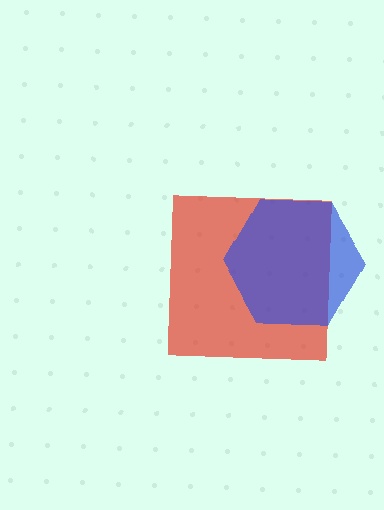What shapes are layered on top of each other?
The layered shapes are: a red square, a blue hexagon.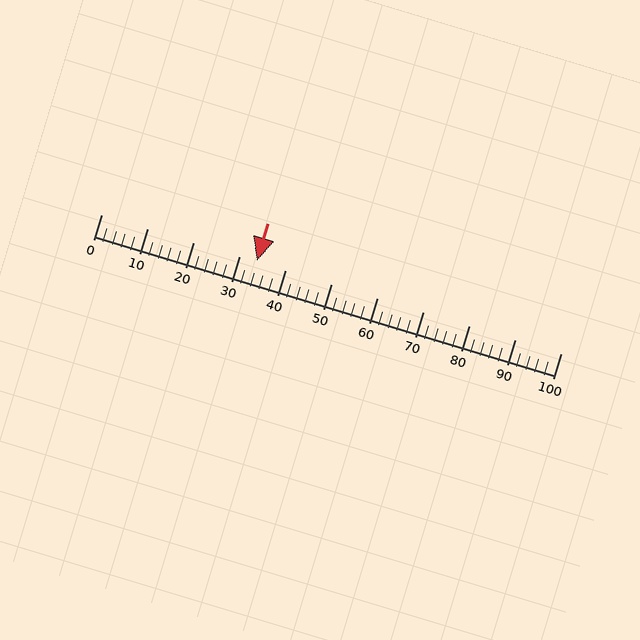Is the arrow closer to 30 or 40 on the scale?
The arrow is closer to 30.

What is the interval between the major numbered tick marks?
The major tick marks are spaced 10 units apart.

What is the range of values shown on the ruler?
The ruler shows values from 0 to 100.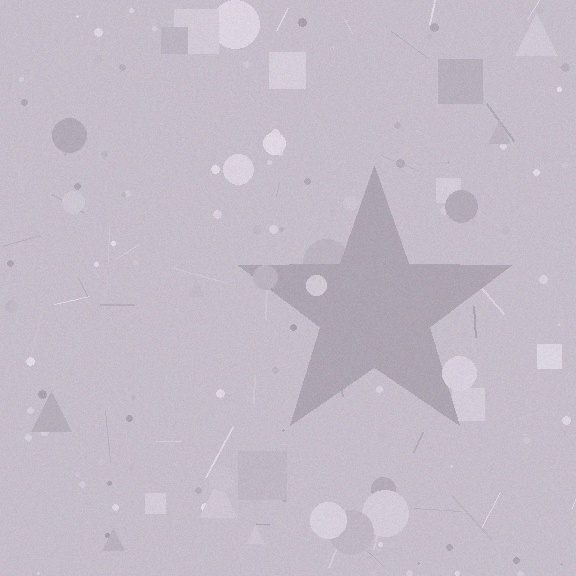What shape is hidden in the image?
A star is hidden in the image.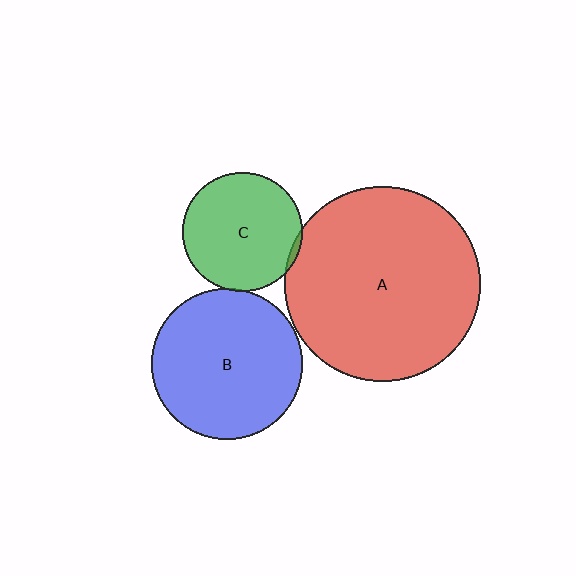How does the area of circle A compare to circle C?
Approximately 2.7 times.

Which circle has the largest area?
Circle A (red).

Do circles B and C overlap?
Yes.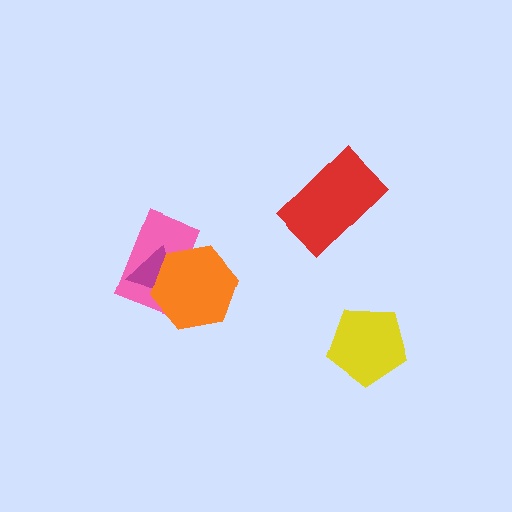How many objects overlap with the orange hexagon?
2 objects overlap with the orange hexagon.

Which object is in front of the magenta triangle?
The orange hexagon is in front of the magenta triangle.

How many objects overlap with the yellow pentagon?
0 objects overlap with the yellow pentagon.